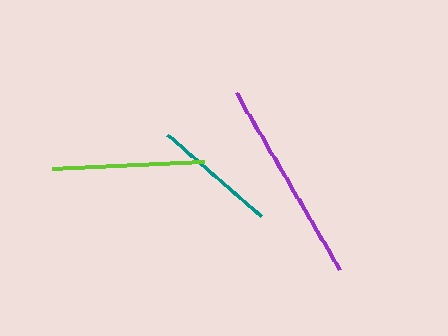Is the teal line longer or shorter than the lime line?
The lime line is longer than the teal line.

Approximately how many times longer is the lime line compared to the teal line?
The lime line is approximately 1.2 times the length of the teal line.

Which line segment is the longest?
The purple line is the longest at approximately 205 pixels.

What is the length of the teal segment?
The teal segment is approximately 125 pixels long.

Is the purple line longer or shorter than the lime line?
The purple line is longer than the lime line.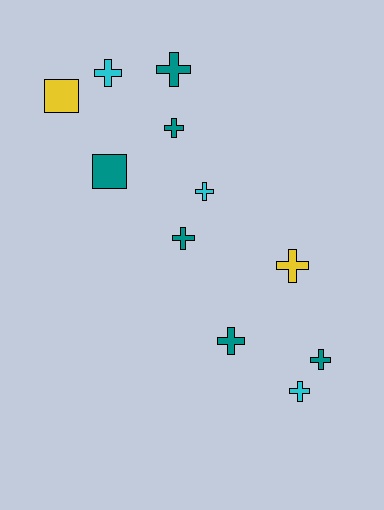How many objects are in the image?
There are 11 objects.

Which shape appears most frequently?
Cross, with 9 objects.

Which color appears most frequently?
Teal, with 6 objects.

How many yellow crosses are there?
There is 1 yellow cross.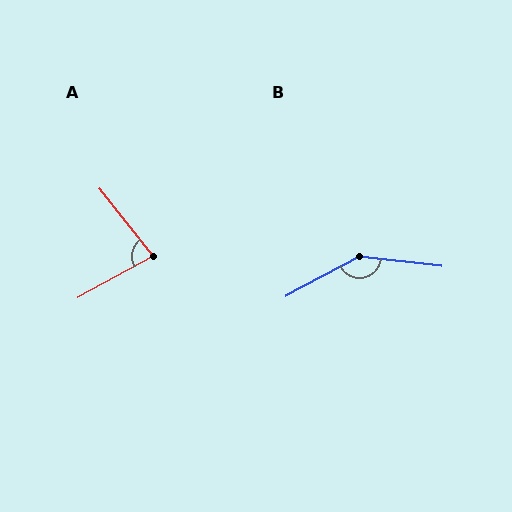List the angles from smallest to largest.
A (81°), B (145°).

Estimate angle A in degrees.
Approximately 81 degrees.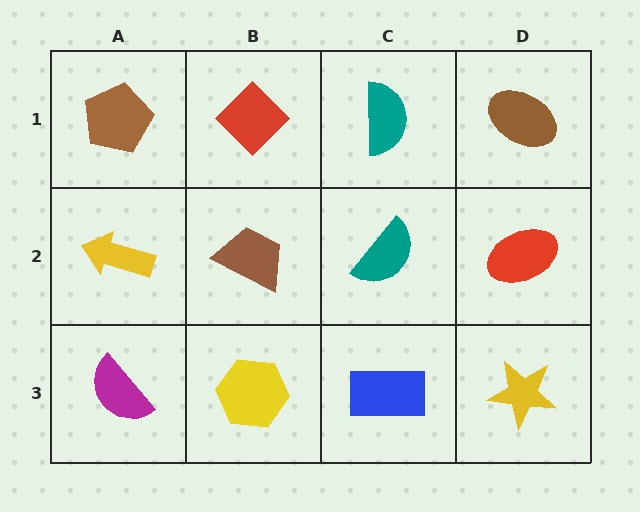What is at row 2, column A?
A yellow arrow.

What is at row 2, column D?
A red ellipse.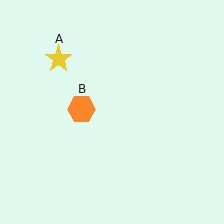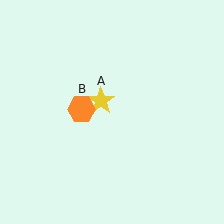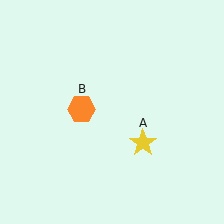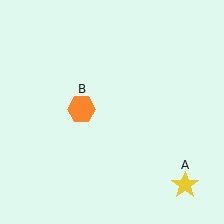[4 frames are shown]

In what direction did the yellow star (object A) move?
The yellow star (object A) moved down and to the right.